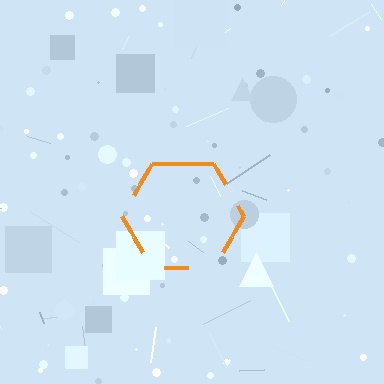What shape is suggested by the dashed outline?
The dashed outline suggests a hexagon.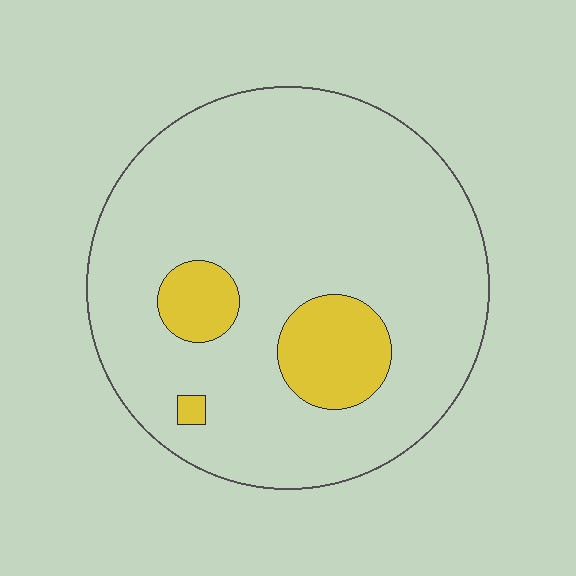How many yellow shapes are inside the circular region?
3.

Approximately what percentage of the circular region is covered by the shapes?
Approximately 15%.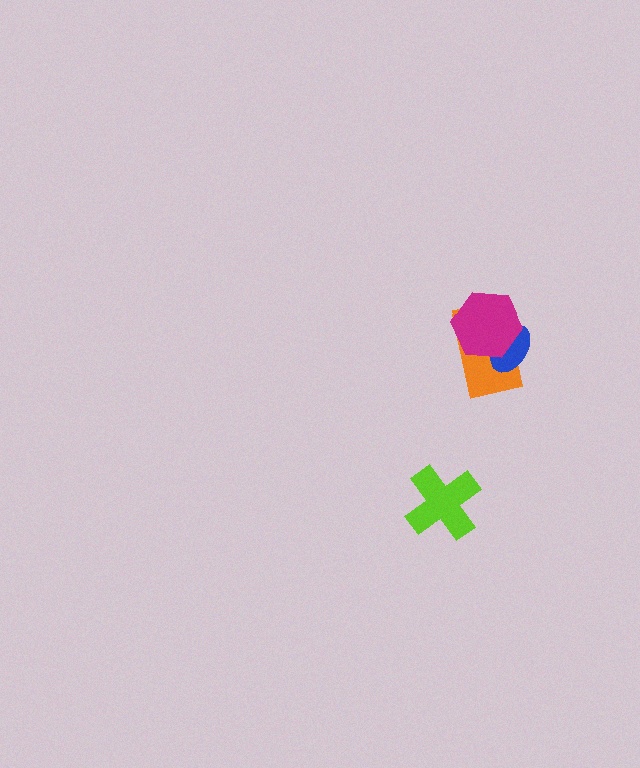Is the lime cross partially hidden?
No, no other shape covers it.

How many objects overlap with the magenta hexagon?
2 objects overlap with the magenta hexagon.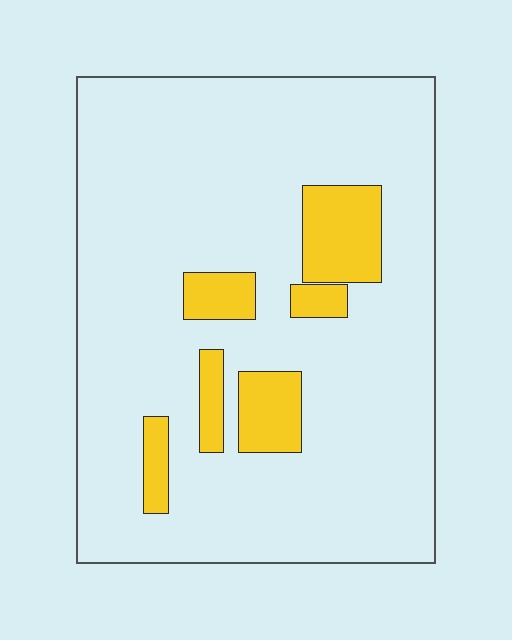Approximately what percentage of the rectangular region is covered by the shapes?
Approximately 15%.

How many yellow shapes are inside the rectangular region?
6.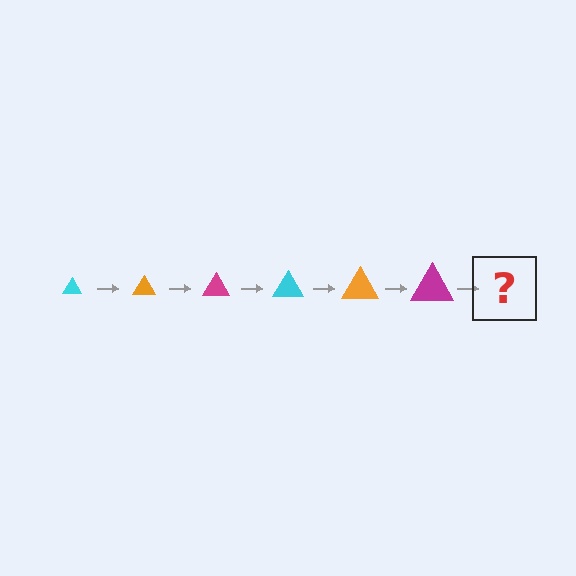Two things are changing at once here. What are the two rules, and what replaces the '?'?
The two rules are that the triangle grows larger each step and the color cycles through cyan, orange, and magenta. The '?' should be a cyan triangle, larger than the previous one.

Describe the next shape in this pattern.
It should be a cyan triangle, larger than the previous one.